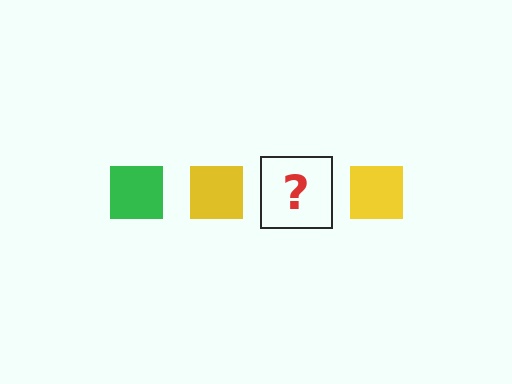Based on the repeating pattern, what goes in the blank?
The blank should be a green square.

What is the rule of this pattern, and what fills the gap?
The rule is that the pattern cycles through green, yellow squares. The gap should be filled with a green square.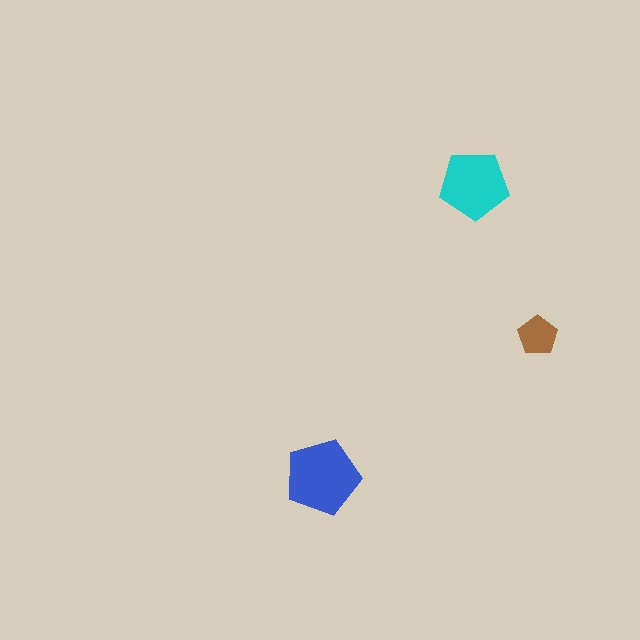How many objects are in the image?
There are 3 objects in the image.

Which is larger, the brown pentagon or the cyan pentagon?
The cyan one.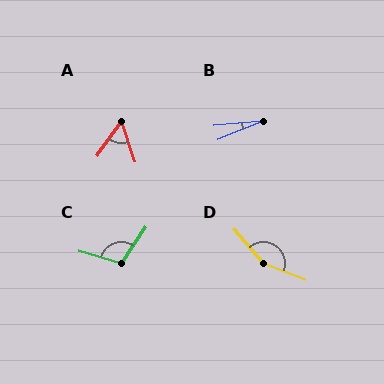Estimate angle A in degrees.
Approximately 54 degrees.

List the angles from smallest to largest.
B (17°), A (54°), C (107°), D (151°).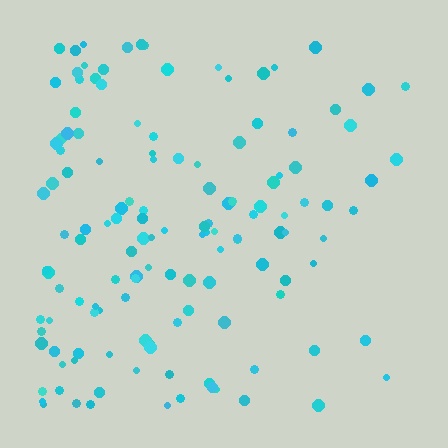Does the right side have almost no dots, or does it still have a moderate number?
Still a moderate number, just noticeably fewer than the left.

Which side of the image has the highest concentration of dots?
The left.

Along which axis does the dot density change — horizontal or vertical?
Horizontal.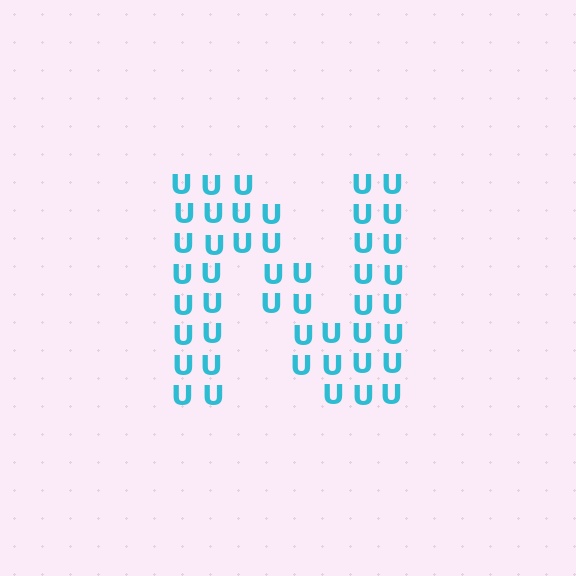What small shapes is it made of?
It is made of small letter U's.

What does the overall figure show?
The overall figure shows the letter N.